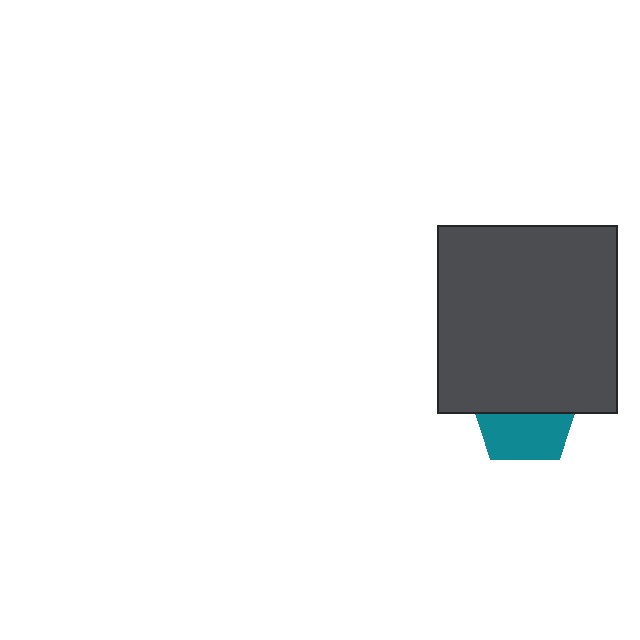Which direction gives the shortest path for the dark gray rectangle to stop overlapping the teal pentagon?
Moving up gives the shortest separation.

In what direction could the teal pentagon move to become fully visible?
The teal pentagon could move down. That would shift it out from behind the dark gray rectangle entirely.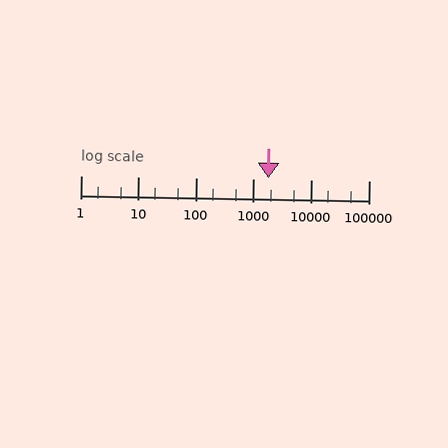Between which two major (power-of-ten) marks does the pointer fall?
The pointer is between 1000 and 10000.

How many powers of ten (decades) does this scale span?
The scale spans 5 decades, from 1 to 100000.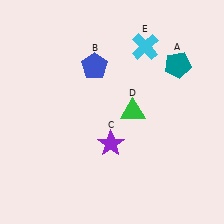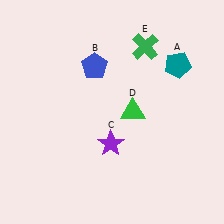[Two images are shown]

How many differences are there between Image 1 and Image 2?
There is 1 difference between the two images.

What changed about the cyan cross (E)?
In Image 1, E is cyan. In Image 2, it changed to green.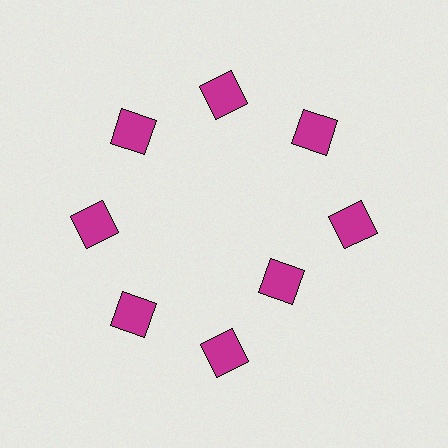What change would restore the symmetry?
The symmetry would be restored by moving it outward, back onto the ring so that all 8 squares sit at equal angles and equal distance from the center.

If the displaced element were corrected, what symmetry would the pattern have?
It would have 8-fold rotational symmetry — the pattern would map onto itself every 45 degrees.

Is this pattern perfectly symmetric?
No. The 8 magenta squares are arranged in a ring, but one element near the 4 o'clock position is pulled inward toward the center, breaking the 8-fold rotational symmetry.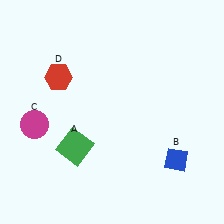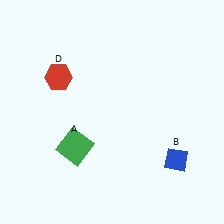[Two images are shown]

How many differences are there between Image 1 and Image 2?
There is 1 difference between the two images.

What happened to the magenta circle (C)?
The magenta circle (C) was removed in Image 2. It was in the bottom-left area of Image 1.